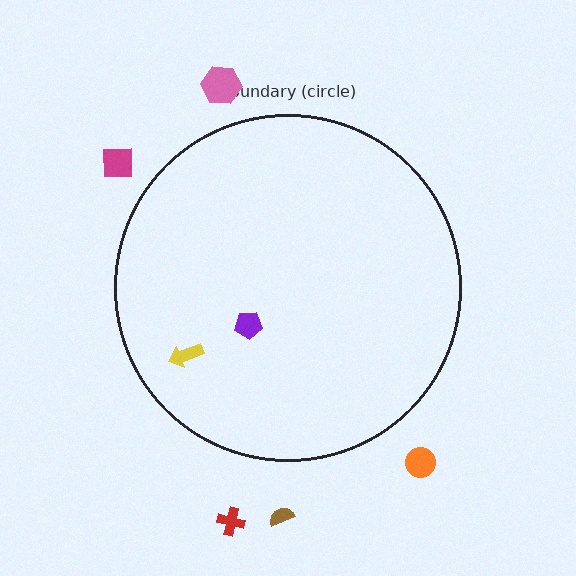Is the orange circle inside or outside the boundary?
Outside.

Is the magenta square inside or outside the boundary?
Outside.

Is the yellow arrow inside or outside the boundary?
Inside.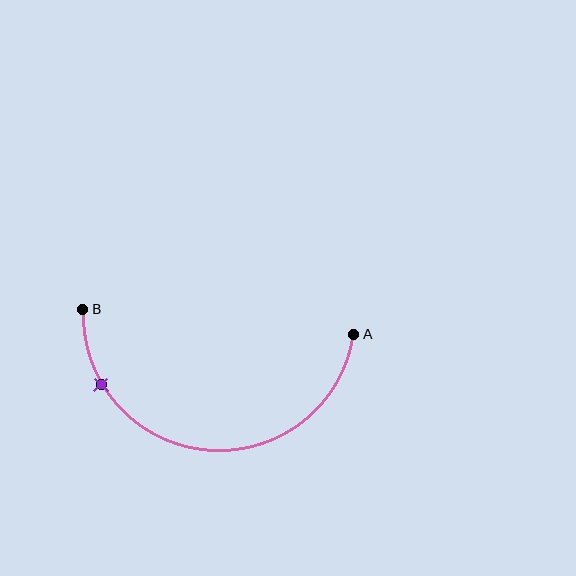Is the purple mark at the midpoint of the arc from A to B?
No. The purple mark lies on the arc but is closer to endpoint B. The arc midpoint would be at the point on the curve equidistant along the arc from both A and B.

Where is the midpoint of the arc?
The arc midpoint is the point on the curve farthest from the straight line joining A and B. It sits below that line.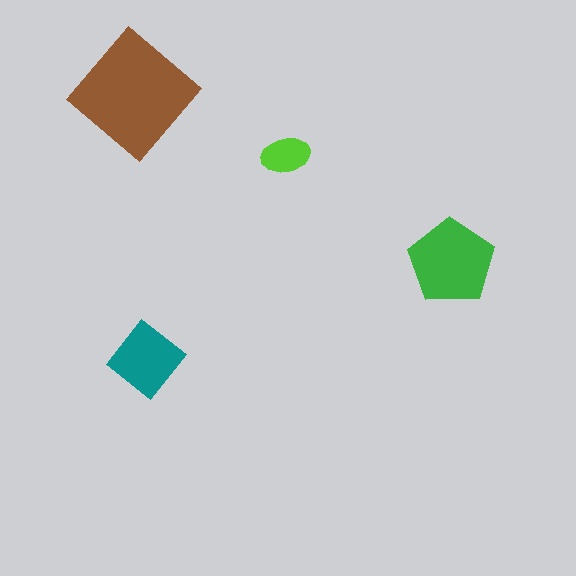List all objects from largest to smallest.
The brown diamond, the green pentagon, the teal diamond, the lime ellipse.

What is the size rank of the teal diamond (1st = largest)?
3rd.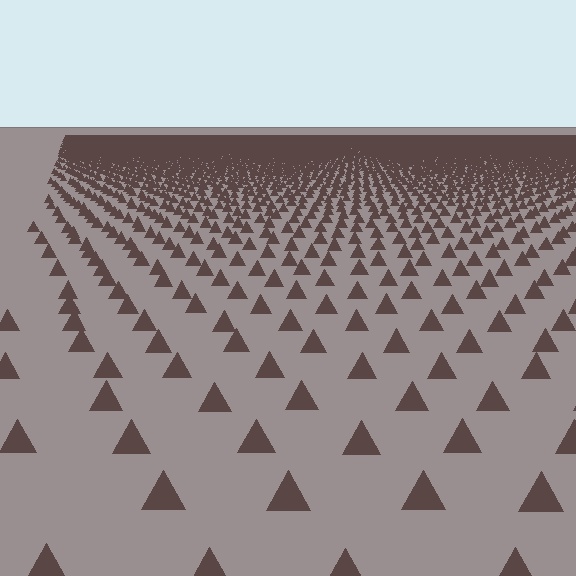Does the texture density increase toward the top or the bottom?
Density increases toward the top.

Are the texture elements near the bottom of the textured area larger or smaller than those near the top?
Larger. Near the bottom, elements are closer to the viewer and appear at a bigger on-screen size.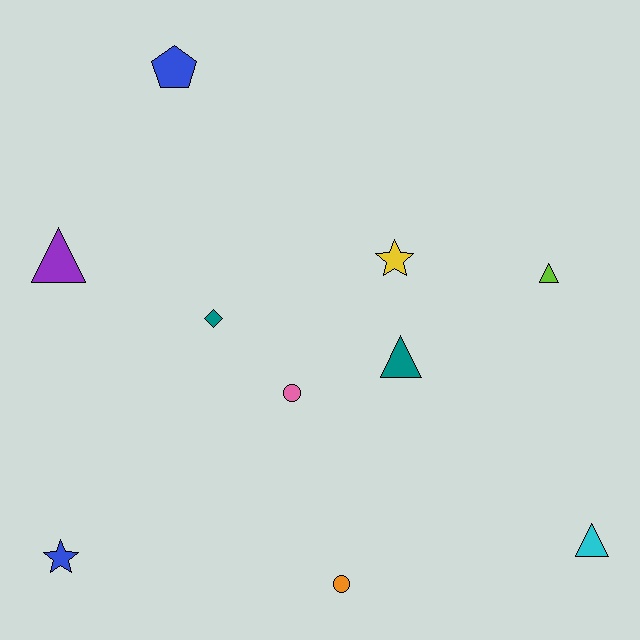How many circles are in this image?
There are 2 circles.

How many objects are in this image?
There are 10 objects.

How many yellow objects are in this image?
There is 1 yellow object.